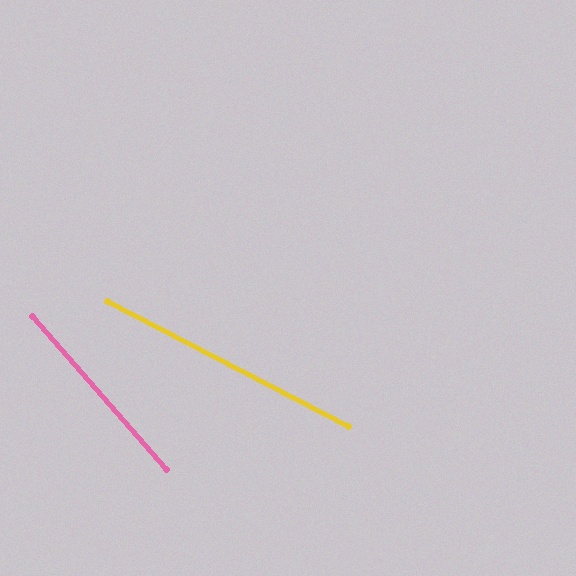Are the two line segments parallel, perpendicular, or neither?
Neither parallel nor perpendicular — they differ by about 21°.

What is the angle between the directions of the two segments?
Approximately 21 degrees.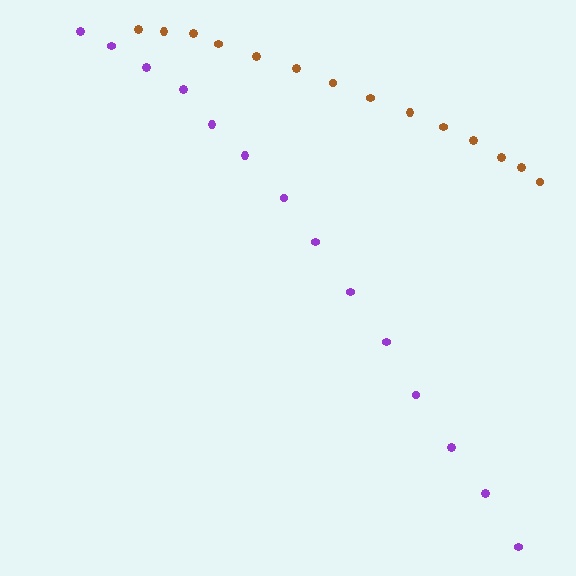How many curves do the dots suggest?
There are 2 distinct paths.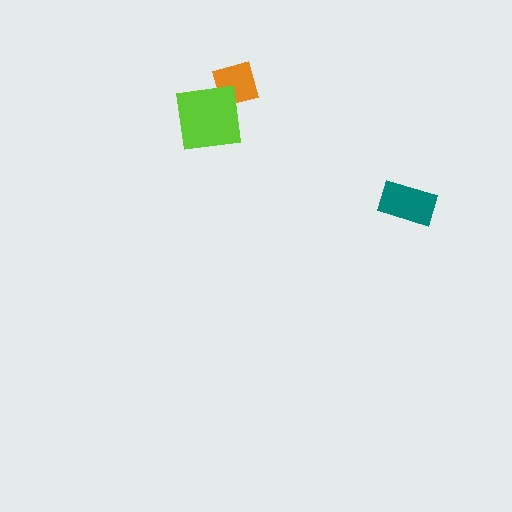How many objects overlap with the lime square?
1 object overlaps with the lime square.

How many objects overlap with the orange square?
1 object overlaps with the orange square.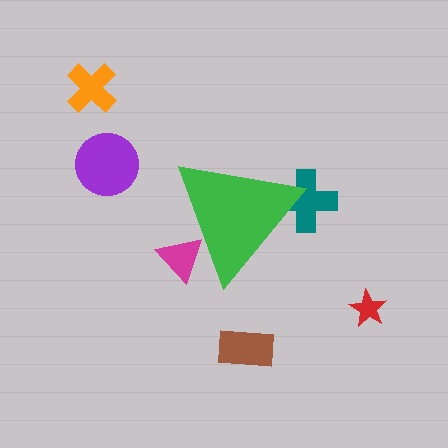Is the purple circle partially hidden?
No, the purple circle is fully visible.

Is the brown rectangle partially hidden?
No, the brown rectangle is fully visible.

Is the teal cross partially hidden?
Yes, the teal cross is partially hidden behind the green triangle.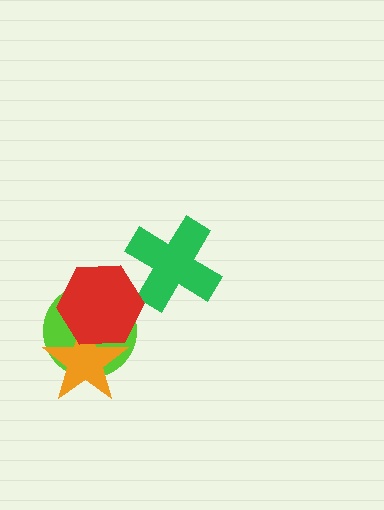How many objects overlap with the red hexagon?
2 objects overlap with the red hexagon.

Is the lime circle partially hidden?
Yes, it is partially covered by another shape.